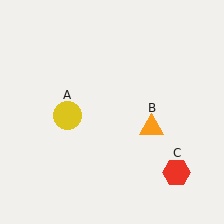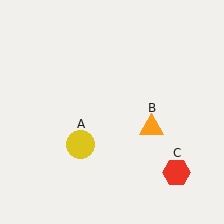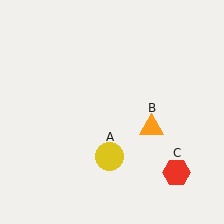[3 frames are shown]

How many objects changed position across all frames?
1 object changed position: yellow circle (object A).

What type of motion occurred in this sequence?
The yellow circle (object A) rotated counterclockwise around the center of the scene.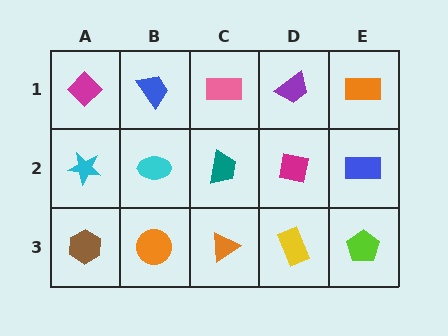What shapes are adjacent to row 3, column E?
A blue rectangle (row 2, column E), a yellow rectangle (row 3, column D).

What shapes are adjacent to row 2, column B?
A blue trapezoid (row 1, column B), an orange circle (row 3, column B), a cyan star (row 2, column A), a teal trapezoid (row 2, column C).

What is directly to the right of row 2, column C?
A magenta square.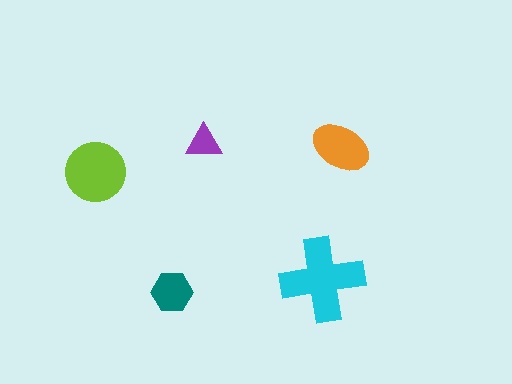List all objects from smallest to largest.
The purple triangle, the teal hexagon, the orange ellipse, the lime circle, the cyan cross.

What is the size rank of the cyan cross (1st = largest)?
1st.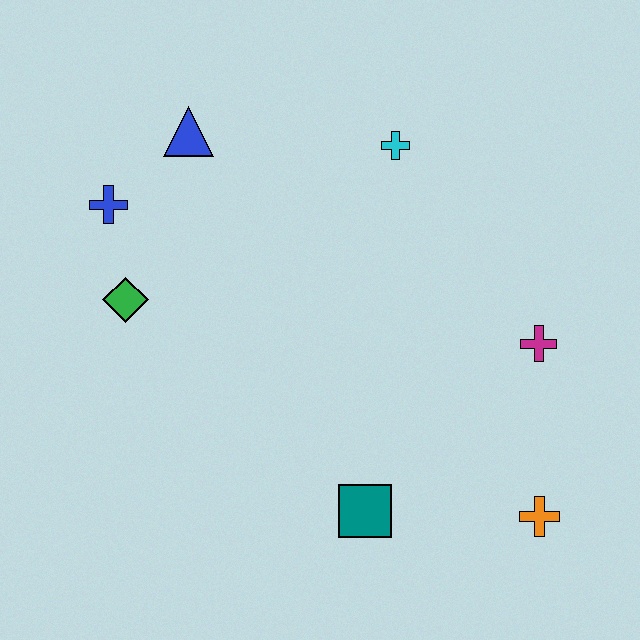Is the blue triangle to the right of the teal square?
No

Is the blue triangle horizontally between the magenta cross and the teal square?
No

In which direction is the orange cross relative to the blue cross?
The orange cross is to the right of the blue cross.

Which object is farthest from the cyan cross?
The orange cross is farthest from the cyan cross.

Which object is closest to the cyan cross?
The blue triangle is closest to the cyan cross.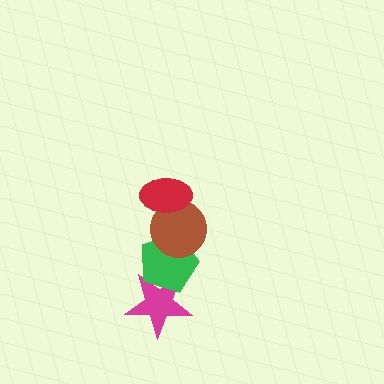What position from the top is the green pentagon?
The green pentagon is 3rd from the top.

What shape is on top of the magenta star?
The green pentagon is on top of the magenta star.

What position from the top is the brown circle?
The brown circle is 2nd from the top.